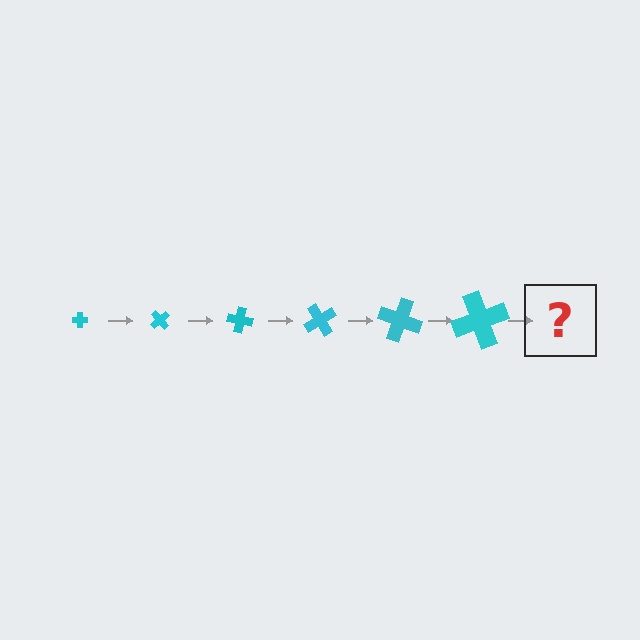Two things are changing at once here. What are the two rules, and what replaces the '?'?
The two rules are that the cross grows larger each step and it rotates 50 degrees each step. The '?' should be a cross, larger than the previous one and rotated 300 degrees from the start.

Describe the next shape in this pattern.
It should be a cross, larger than the previous one and rotated 300 degrees from the start.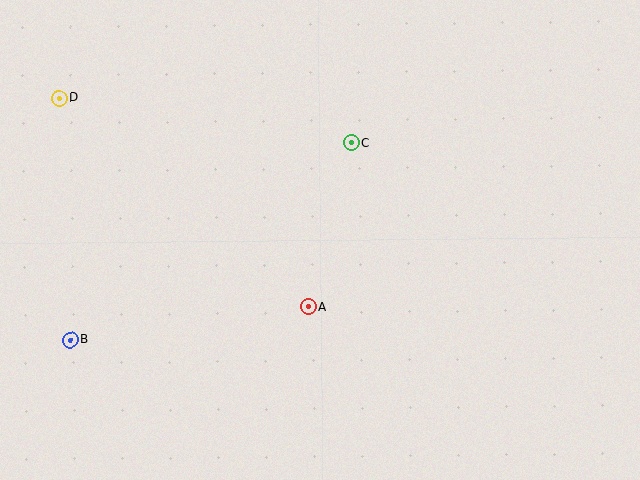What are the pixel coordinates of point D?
Point D is at (59, 98).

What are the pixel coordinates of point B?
Point B is at (70, 340).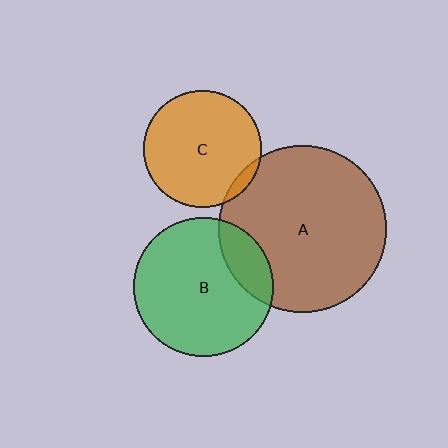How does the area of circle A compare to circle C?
Approximately 2.0 times.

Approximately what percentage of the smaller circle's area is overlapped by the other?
Approximately 20%.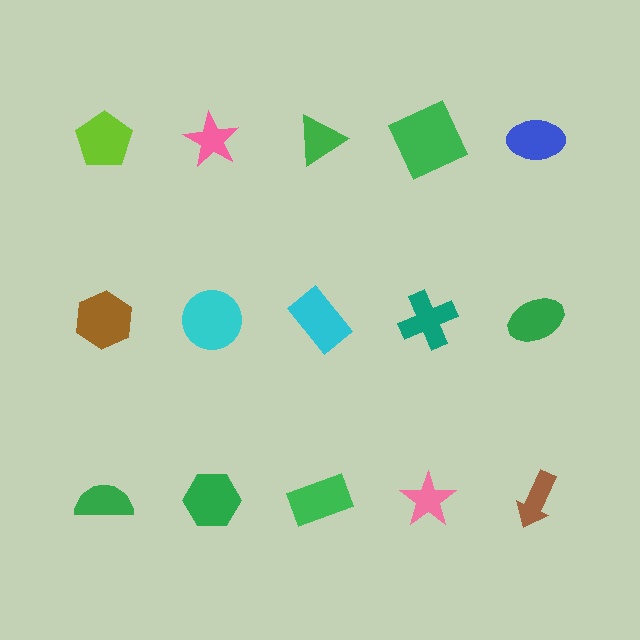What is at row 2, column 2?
A cyan circle.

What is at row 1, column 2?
A pink star.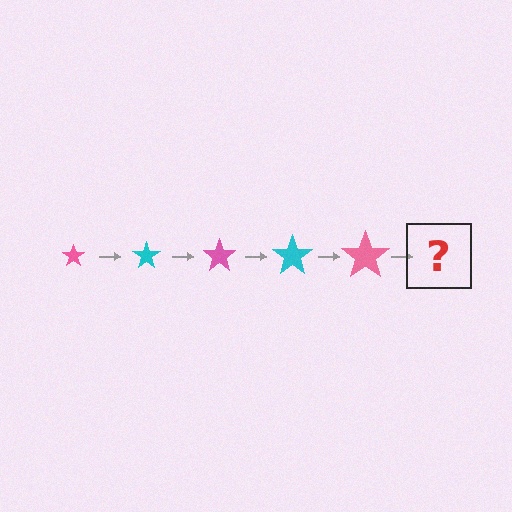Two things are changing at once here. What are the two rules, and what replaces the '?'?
The two rules are that the star grows larger each step and the color cycles through pink and cyan. The '?' should be a cyan star, larger than the previous one.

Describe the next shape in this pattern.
It should be a cyan star, larger than the previous one.